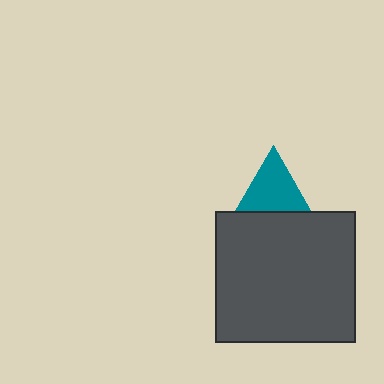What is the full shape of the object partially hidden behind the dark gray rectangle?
The partially hidden object is a teal triangle.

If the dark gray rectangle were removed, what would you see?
You would see the complete teal triangle.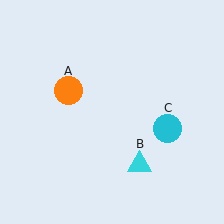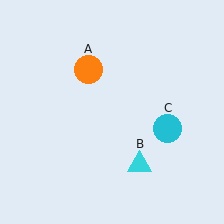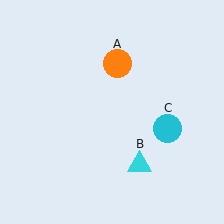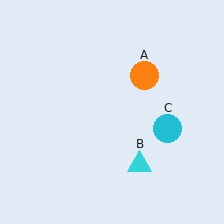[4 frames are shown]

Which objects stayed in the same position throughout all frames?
Cyan triangle (object B) and cyan circle (object C) remained stationary.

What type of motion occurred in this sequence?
The orange circle (object A) rotated clockwise around the center of the scene.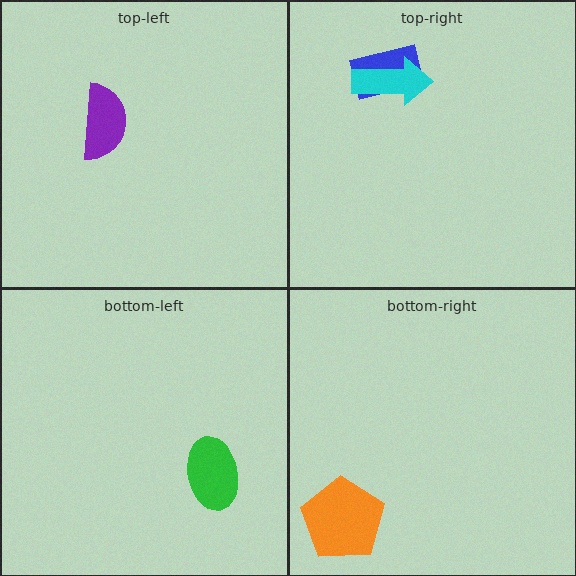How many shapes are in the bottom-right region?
1.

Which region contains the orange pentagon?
The bottom-right region.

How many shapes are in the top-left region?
1.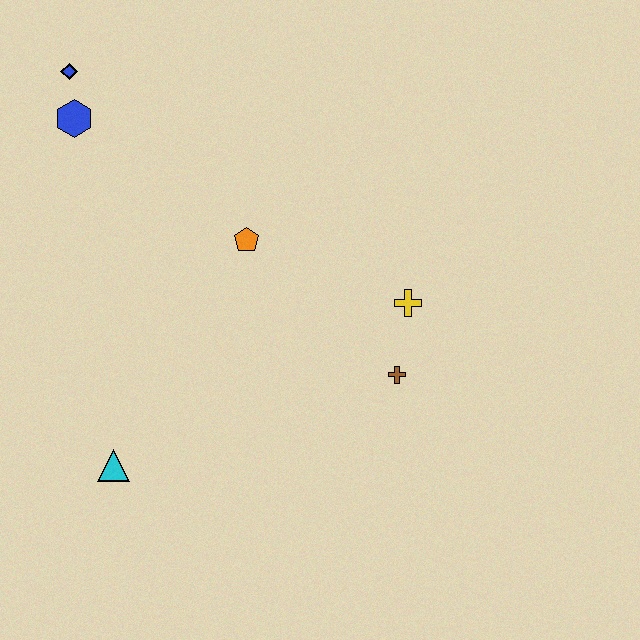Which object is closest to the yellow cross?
The brown cross is closest to the yellow cross.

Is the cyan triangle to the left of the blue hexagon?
No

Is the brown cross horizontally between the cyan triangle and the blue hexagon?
No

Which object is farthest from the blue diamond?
The brown cross is farthest from the blue diamond.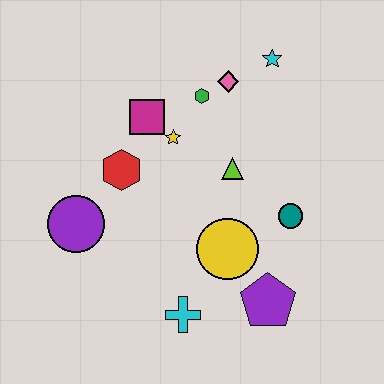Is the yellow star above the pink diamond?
No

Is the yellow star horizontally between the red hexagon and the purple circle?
No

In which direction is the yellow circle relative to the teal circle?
The yellow circle is to the left of the teal circle.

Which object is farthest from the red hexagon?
The purple pentagon is farthest from the red hexagon.